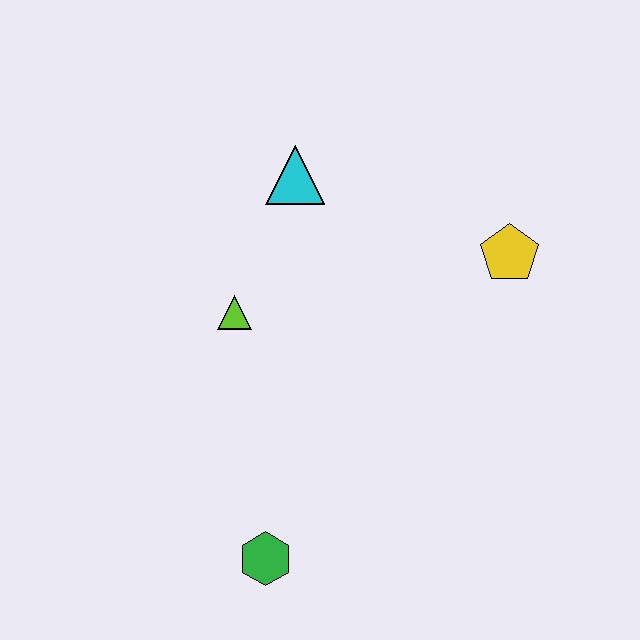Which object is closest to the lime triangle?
The cyan triangle is closest to the lime triangle.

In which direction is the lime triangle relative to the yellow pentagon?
The lime triangle is to the left of the yellow pentagon.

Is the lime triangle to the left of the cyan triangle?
Yes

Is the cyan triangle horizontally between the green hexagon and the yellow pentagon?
Yes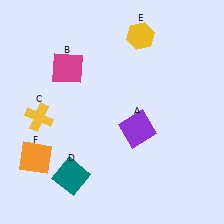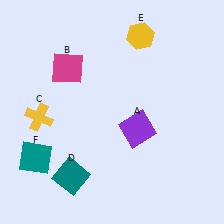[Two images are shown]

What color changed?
The square (F) changed from orange in Image 1 to teal in Image 2.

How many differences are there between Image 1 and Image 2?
There is 1 difference between the two images.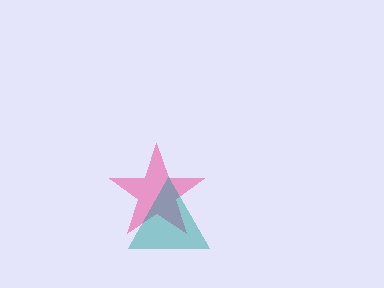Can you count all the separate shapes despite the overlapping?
Yes, there are 2 separate shapes.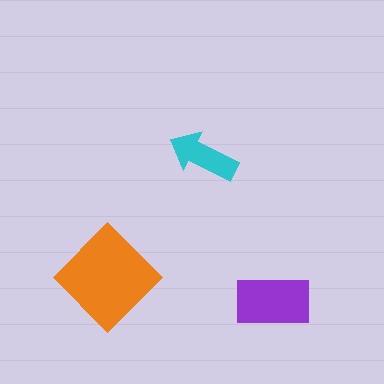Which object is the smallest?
The cyan arrow.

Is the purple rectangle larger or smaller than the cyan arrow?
Larger.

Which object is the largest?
The orange diamond.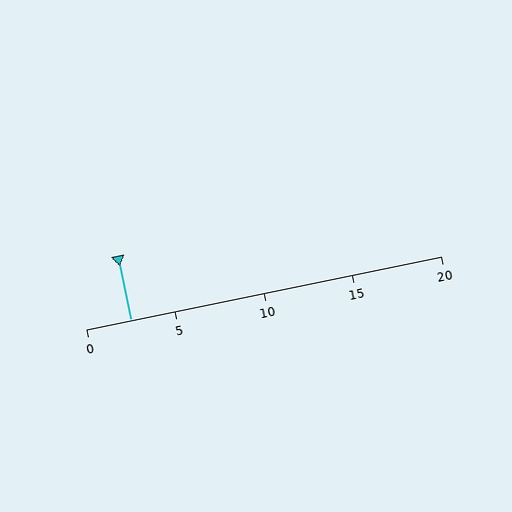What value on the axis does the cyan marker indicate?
The marker indicates approximately 2.5.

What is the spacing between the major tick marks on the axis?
The major ticks are spaced 5 apart.